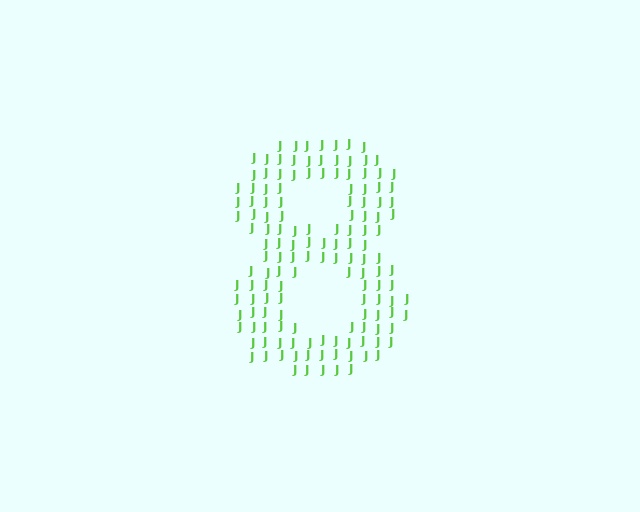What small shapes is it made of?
It is made of small letter J's.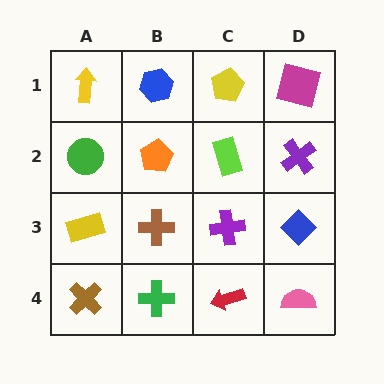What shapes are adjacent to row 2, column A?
A yellow arrow (row 1, column A), a yellow rectangle (row 3, column A), an orange pentagon (row 2, column B).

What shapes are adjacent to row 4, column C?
A purple cross (row 3, column C), a green cross (row 4, column B), a pink semicircle (row 4, column D).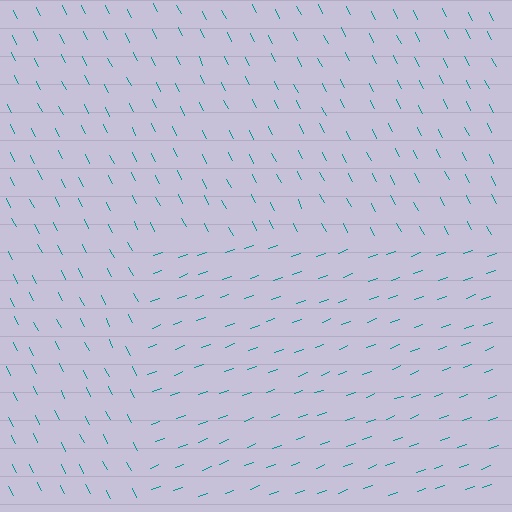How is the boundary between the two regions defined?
The boundary is defined purely by a change in line orientation (approximately 83 degrees difference). All lines are the same color and thickness.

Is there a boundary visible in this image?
Yes, there is a texture boundary formed by a change in line orientation.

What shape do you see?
I see a rectangle.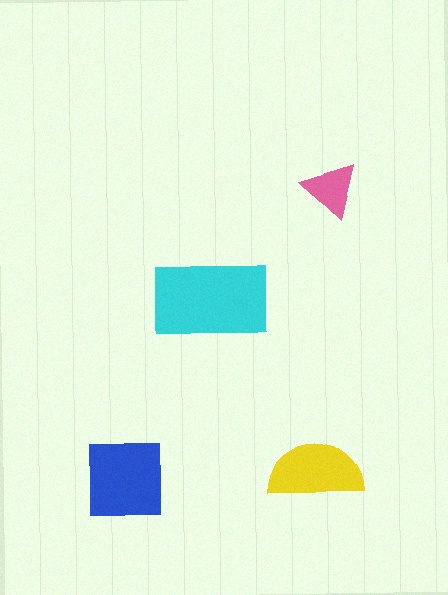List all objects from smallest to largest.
The pink triangle, the yellow semicircle, the blue square, the cyan rectangle.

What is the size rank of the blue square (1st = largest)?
2nd.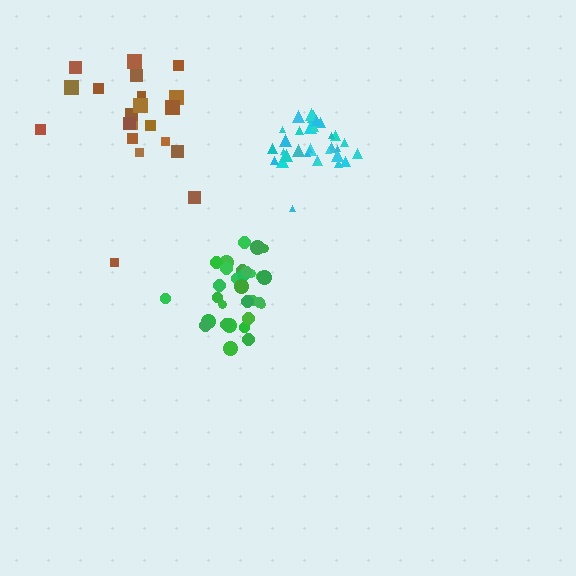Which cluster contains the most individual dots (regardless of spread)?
Cyan (33).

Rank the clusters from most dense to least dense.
cyan, green, brown.